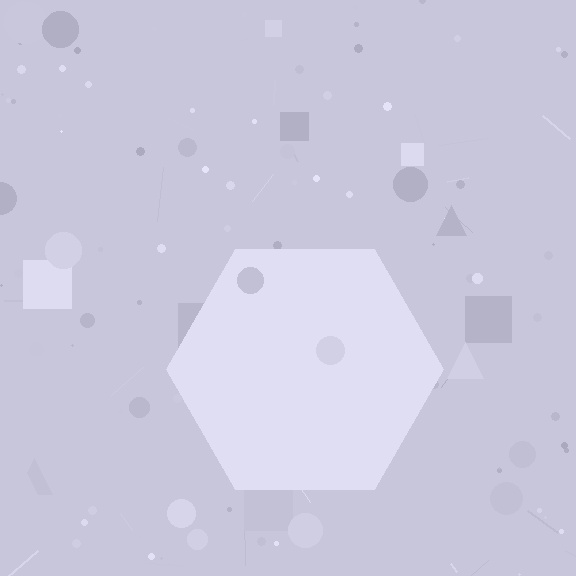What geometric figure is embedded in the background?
A hexagon is embedded in the background.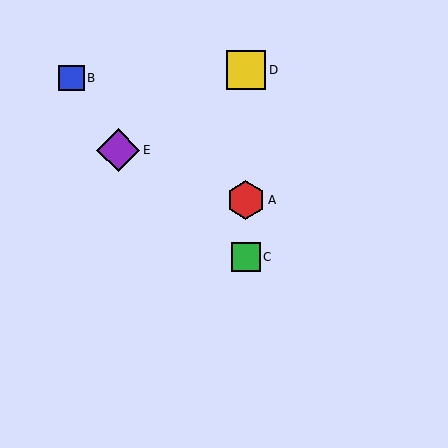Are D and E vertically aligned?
No, D is at x≈246 and E is at x≈118.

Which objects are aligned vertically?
Objects A, C, D are aligned vertically.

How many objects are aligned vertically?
3 objects (A, C, D) are aligned vertically.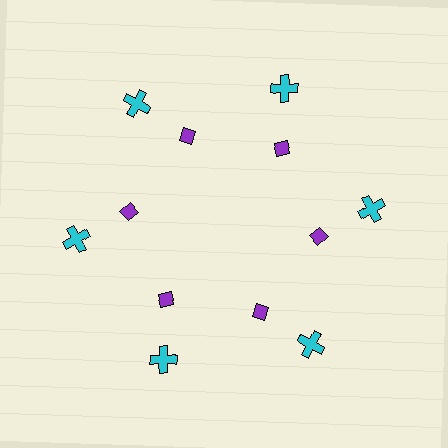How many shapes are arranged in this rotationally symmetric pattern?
There are 12 shapes, arranged in 6 groups of 2.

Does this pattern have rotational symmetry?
Yes, this pattern has 6-fold rotational symmetry. It looks the same after rotating 60 degrees around the center.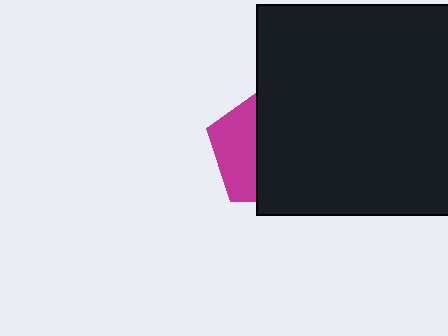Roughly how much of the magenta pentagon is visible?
A small part of it is visible (roughly 35%).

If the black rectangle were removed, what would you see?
You would see the complete magenta pentagon.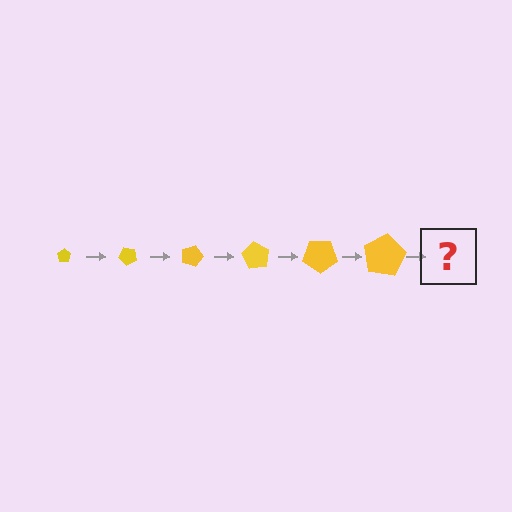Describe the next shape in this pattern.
It should be a pentagon, larger than the previous one and rotated 270 degrees from the start.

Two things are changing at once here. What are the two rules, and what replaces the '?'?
The two rules are that the pentagon grows larger each step and it rotates 45 degrees each step. The '?' should be a pentagon, larger than the previous one and rotated 270 degrees from the start.